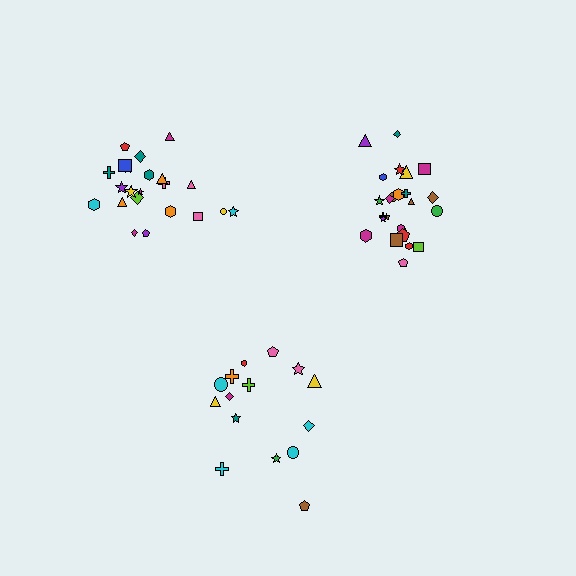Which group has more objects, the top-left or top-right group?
The top-right group.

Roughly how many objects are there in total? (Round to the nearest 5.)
Roughly 60 objects in total.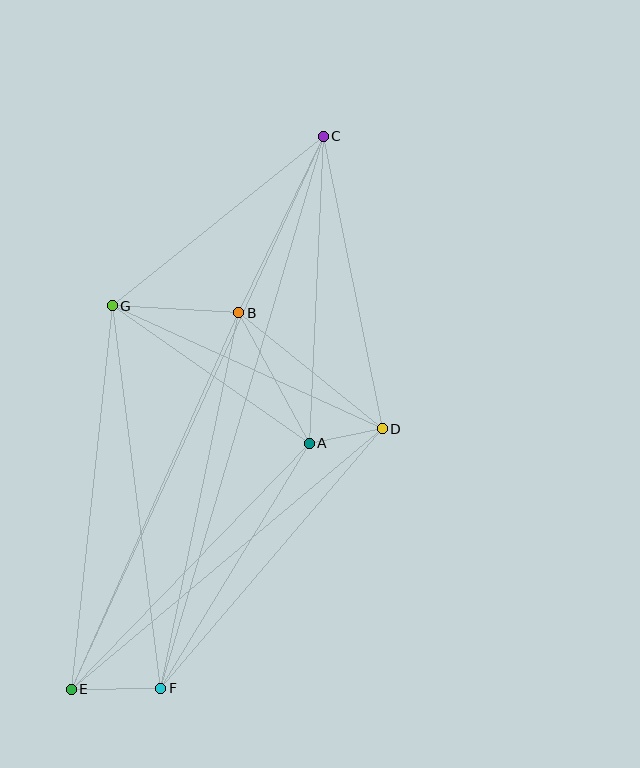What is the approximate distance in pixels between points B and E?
The distance between B and E is approximately 412 pixels.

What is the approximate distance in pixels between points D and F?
The distance between D and F is approximately 341 pixels.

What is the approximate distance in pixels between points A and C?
The distance between A and C is approximately 307 pixels.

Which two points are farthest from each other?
Points C and E are farthest from each other.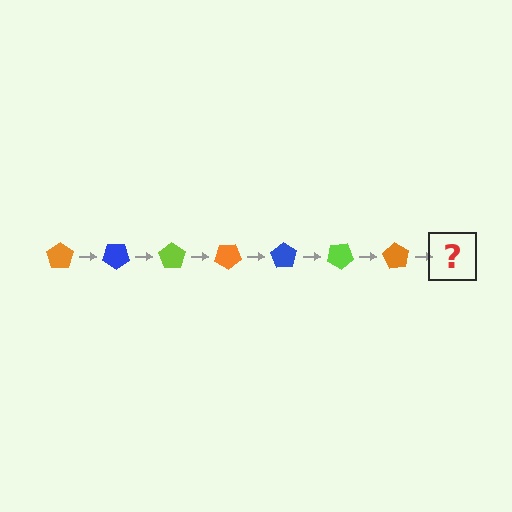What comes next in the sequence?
The next element should be a blue pentagon, rotated 245 degrees from the start.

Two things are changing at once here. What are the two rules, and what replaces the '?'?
The two rules are that it rotates 35 degrees each step and the color cycles through orange, blue, and lime. The '?' should be a blue pentagon, rotated 245 degrees from the start.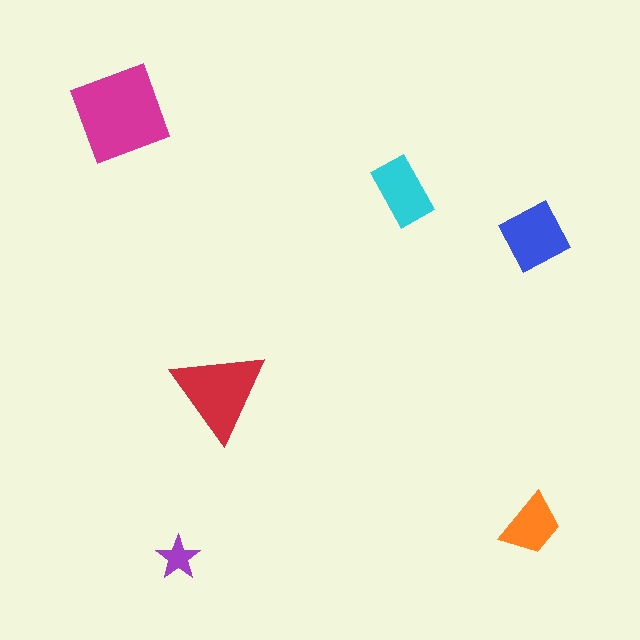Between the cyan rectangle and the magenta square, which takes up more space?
The magenta square.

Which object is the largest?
The magenta square.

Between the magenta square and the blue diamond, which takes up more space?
The magenta square.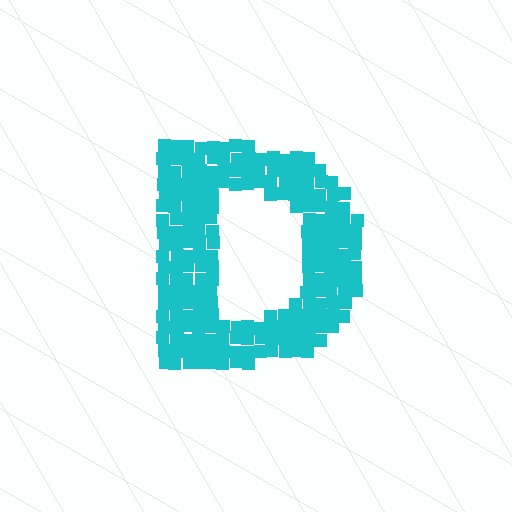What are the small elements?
The small elements are squares.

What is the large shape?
The large shape is the letter D.